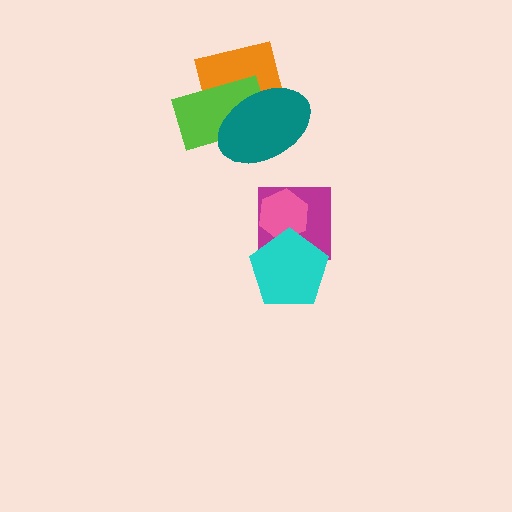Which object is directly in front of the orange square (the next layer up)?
The lime rectangle is directly in front of the orange square.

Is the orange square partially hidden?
Yes, it is partially covered by another shape.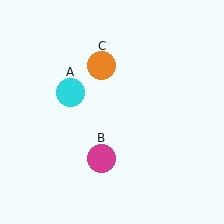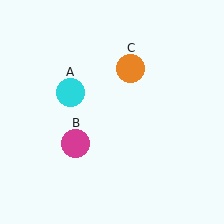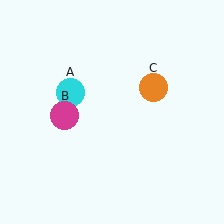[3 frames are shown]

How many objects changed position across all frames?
2 objects changed position: magenta circle (object B), orange circle (object C).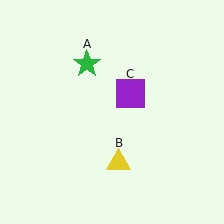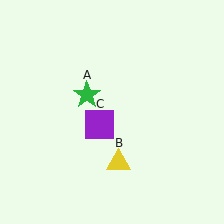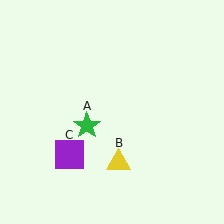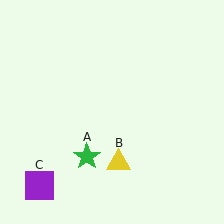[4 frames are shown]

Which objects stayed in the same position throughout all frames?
Yellow triangle (object B) remained stationary.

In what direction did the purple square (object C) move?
The purple square (object C) moved down and to the left.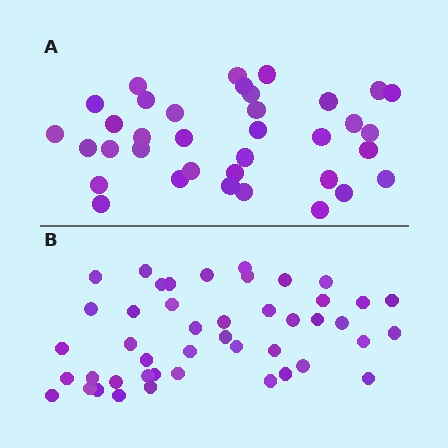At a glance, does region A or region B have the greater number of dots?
Region B (the bottom region) has more dots.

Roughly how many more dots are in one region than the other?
Region B has roughly 8 or so more dots than region A.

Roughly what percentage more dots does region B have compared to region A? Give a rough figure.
About 25% more.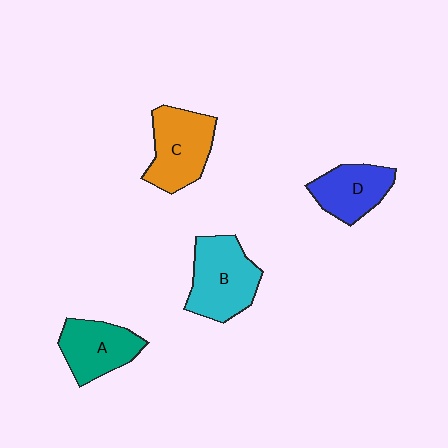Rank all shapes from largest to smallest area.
From largest to smallest: B (cyan), C (orange), A (teal), D (blue).